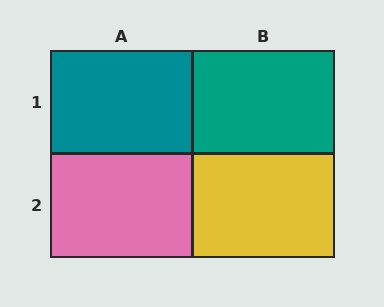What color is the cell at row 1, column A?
Teal.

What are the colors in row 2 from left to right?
Pink, yellow.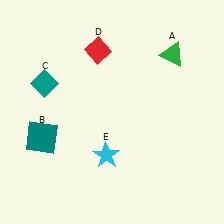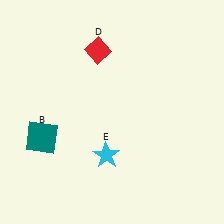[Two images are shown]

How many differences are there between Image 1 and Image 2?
There are 2 differences between the two images.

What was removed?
The teal diamond (C), the green triangle (A) were removed in Image 2.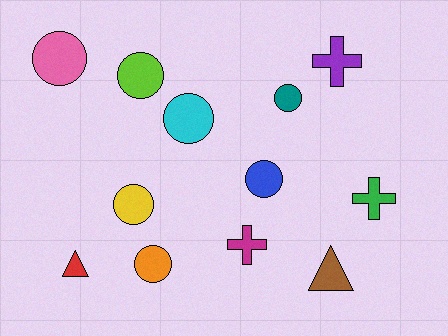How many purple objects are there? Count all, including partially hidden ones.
There is 1 purple object.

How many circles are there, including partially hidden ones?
There are 7 circles.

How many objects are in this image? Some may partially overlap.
There are 12 objects.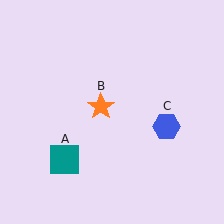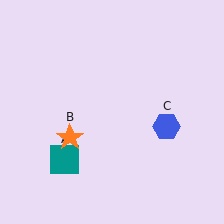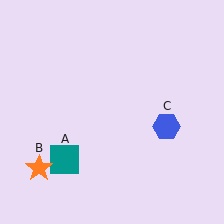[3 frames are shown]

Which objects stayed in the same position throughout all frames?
Teal square (object A) and blue hexagon (object C) remained stationary.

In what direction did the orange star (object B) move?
The orange star (object B) moved down and to the left.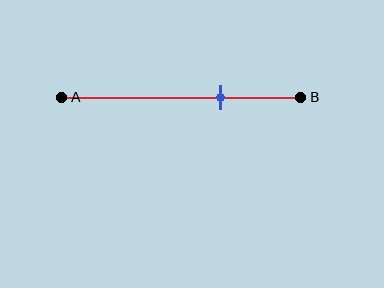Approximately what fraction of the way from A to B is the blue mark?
The blue mark is approximately 65% of the way from A to B.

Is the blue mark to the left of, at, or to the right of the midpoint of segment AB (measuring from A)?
The blue mark is to the right of the midpoint of segment AB.